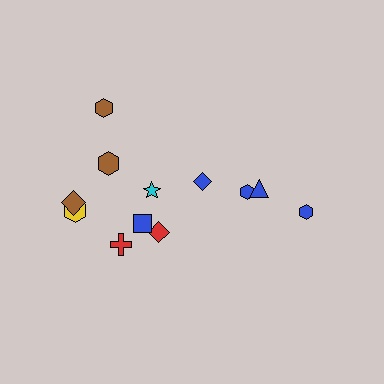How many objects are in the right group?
There are 4 objects.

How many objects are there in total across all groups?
There are 12 objects.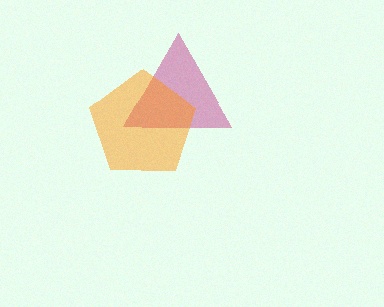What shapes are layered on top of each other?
The layered shapes are: a magenta triangle, an orange pentagon.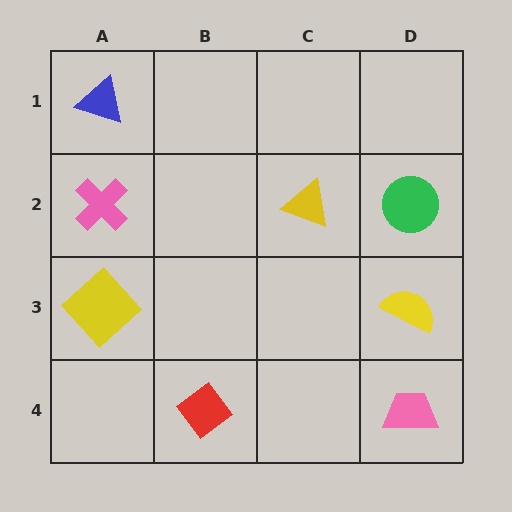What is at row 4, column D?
A pink trapezoid.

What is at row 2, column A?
A pink cross.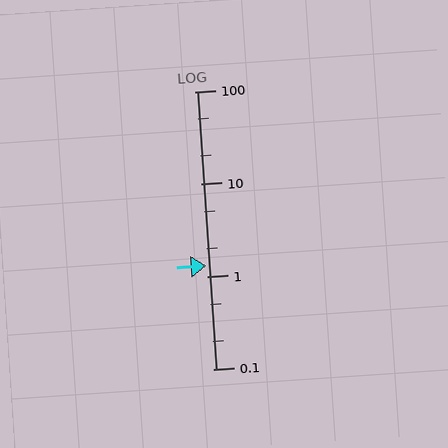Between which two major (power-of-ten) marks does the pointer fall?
The pointer is between 1 and 10.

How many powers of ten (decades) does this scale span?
The scale spans 3 decades, from 0.1 to 100.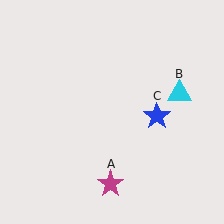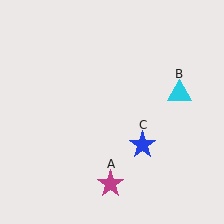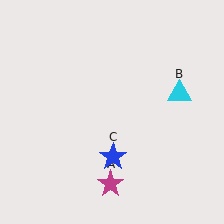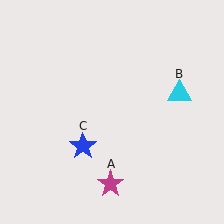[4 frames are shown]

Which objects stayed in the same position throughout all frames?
Magenta star (object A) and cyan triangle (object B) remained stationary.